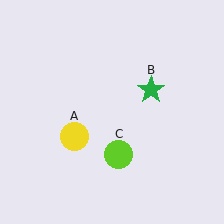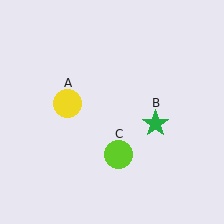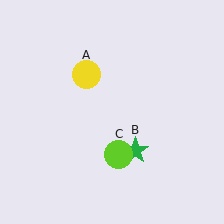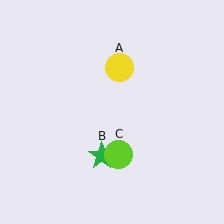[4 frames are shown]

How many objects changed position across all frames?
2 objects changed position: yellow circle (object A), green star (object B).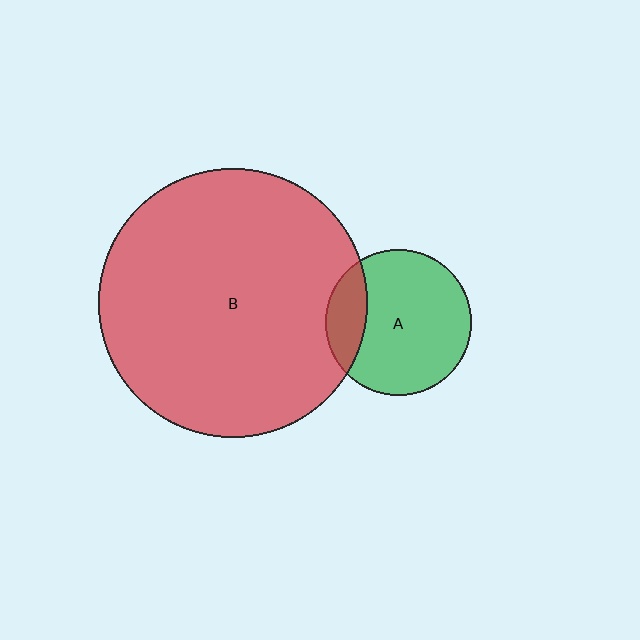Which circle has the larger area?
Circle B (red).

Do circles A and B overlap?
Yes.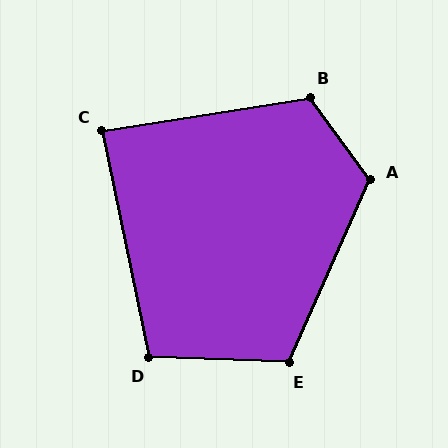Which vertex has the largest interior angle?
A, at approximately 120 degrees.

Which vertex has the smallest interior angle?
C, at approximately 88 degrees.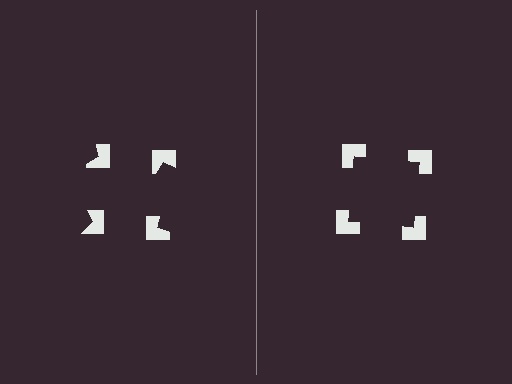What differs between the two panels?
The notched squares are positioned identically on both sides; only the wedge orientations differ. On the right they align to a square; on the left they are misaligned.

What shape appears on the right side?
An illusory square.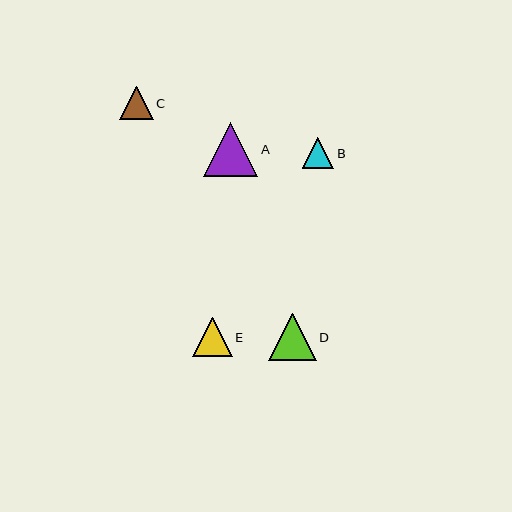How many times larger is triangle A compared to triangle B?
Triangle A is approximately 1.8 times the size of triangle B.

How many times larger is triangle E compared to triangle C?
Triangle E is approximately 1.2 times the size of triangle C.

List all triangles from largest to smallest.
From largest to smallest: A, D, E, C, B.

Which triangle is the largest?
Triangle A is the largest with a size of approximately 55 pixels.